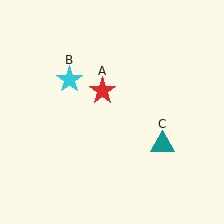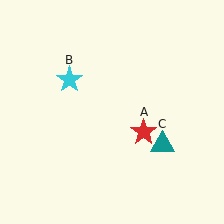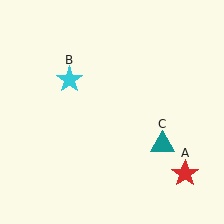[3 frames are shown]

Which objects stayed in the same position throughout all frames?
Cyan star (object B) and teal triangle (object C) remained stationary.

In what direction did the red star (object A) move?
The red star (object A) moved down and to the right.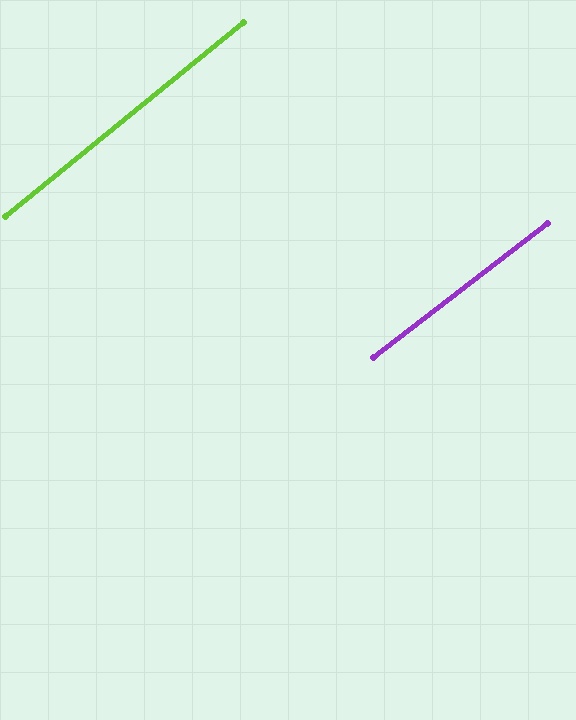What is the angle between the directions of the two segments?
Approximately 2 degrees.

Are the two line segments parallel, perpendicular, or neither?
Parallel — their directions differ by only 1.7°.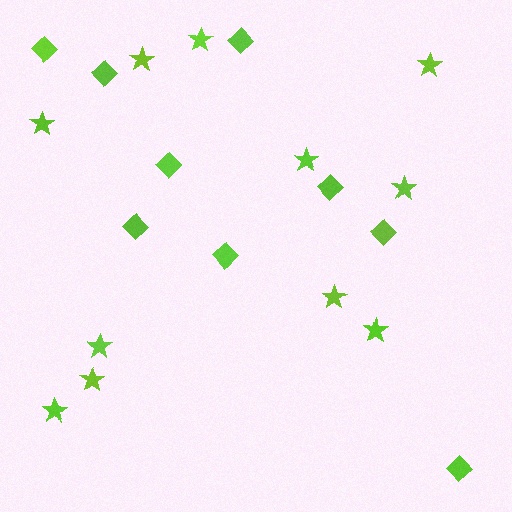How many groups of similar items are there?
There are 2 groups: one group of diamonds (9) and one group of stars (11).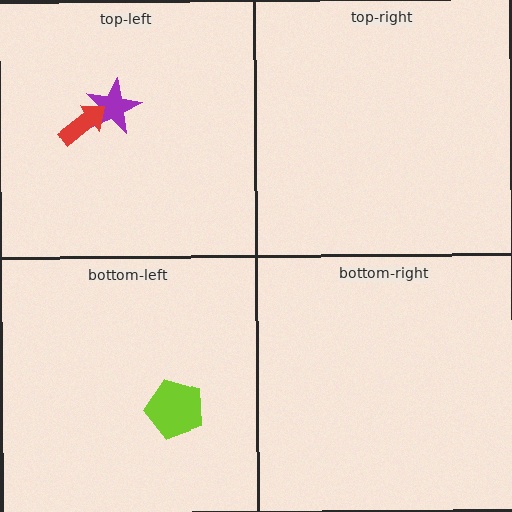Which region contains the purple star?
The top-left region.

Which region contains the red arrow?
The top-left region.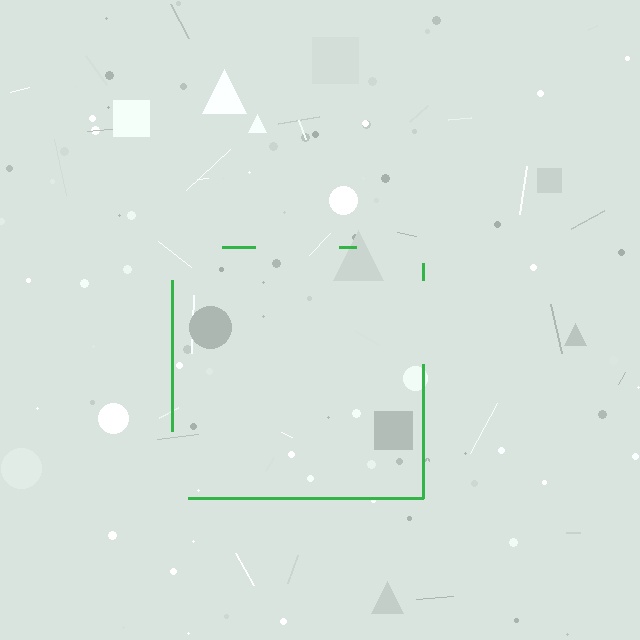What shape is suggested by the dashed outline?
The dashed outline suggests a square.